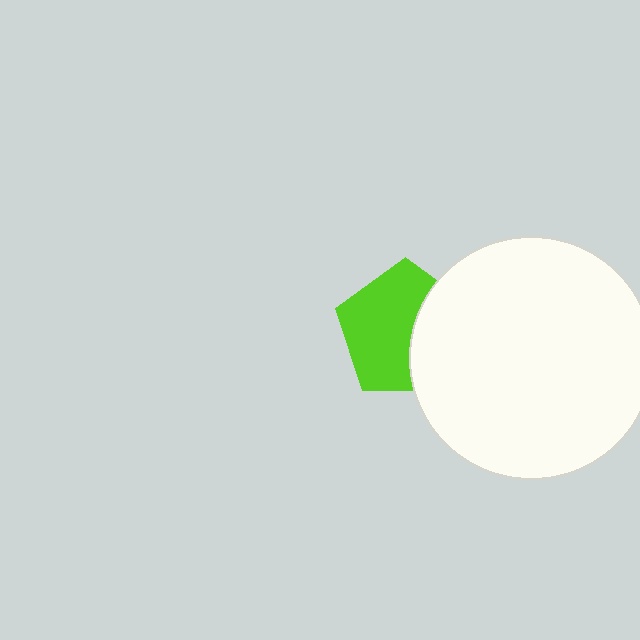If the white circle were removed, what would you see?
You would see the complete lime pentagon.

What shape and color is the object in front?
The object in front is a white circle.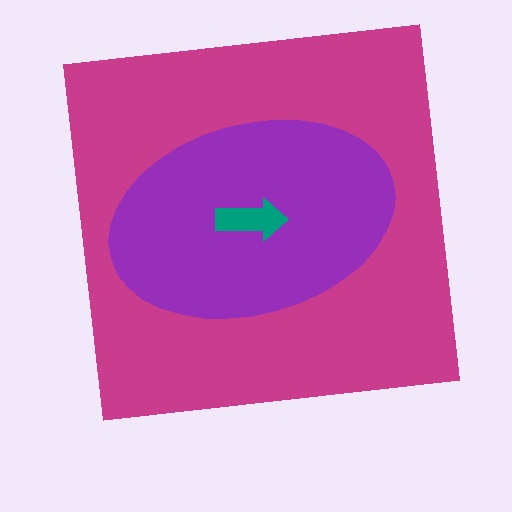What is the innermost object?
The teal arrow.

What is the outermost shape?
The magenta square.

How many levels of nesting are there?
3.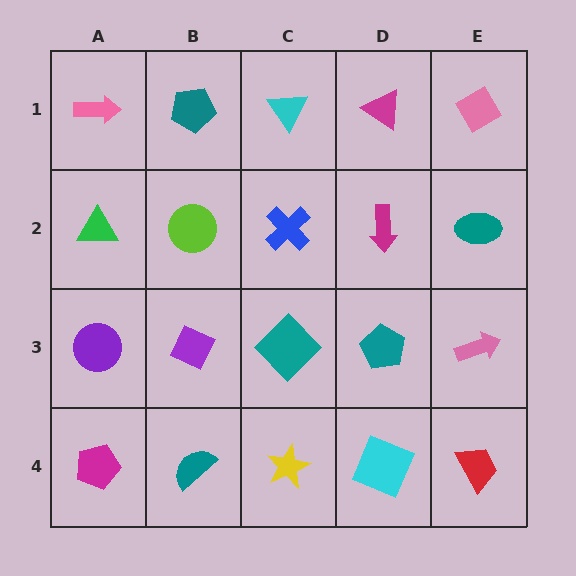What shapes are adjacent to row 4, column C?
A teal diamond (row 3, column C), a teal semicircle (row 4, column B), a cyan square (row 4, column D).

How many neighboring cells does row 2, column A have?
3.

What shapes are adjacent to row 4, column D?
A teal pentagon (row 3, column D), a yellow star (row 4, column C), a red trapezoid (row 4, column E).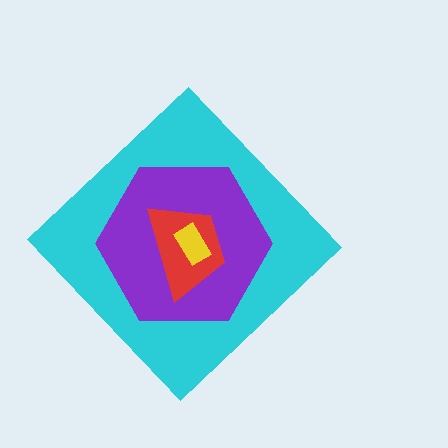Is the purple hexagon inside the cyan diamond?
Yes.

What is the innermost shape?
The yellow rectangle.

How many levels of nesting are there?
4.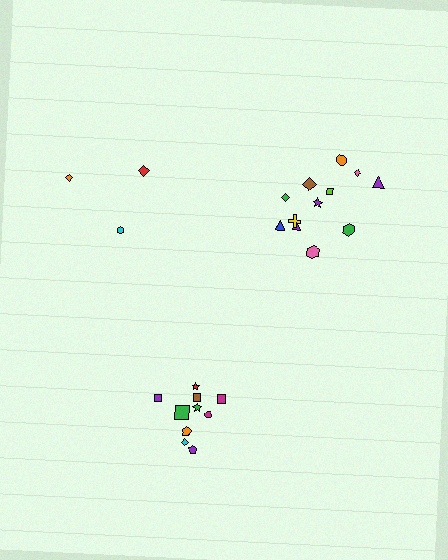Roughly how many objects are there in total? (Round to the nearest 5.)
Roughly 25 objects in total.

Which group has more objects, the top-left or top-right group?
The top-right group.